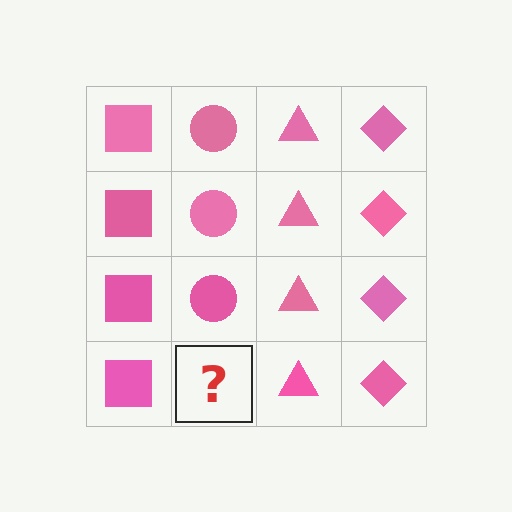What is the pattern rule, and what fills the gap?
The rule is that each column has a consistent shape. The gap should be filled with a pink circle.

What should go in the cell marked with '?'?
The missing cell should contain a pink circle.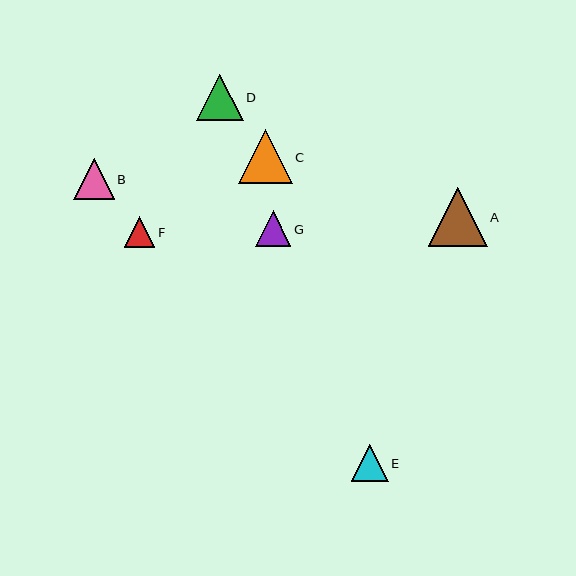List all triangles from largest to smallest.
From largest to smallest: A, C, D, B, E, G, F.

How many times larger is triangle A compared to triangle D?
Triangle A is approximately 1.3 times the size of triangle D.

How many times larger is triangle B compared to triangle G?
Triangle B is approximately 1.1 times the size of triangle G.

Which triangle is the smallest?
Triangle F is the smallest with a size of approximately 30 pixels.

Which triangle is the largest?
Triangle A is the largest with a size of approximately 59 pixels.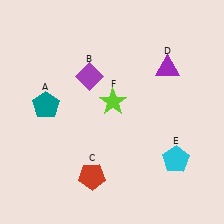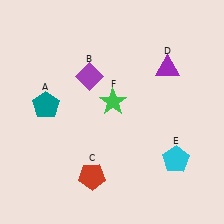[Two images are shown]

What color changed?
The star (F) changed from lime in Image 1 to green in Image 2.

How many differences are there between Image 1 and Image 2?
There is 1 difference between the two images.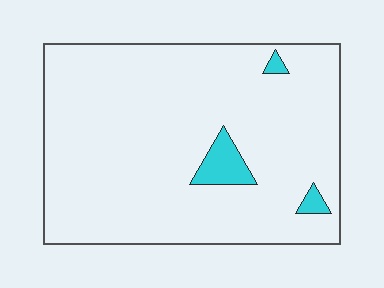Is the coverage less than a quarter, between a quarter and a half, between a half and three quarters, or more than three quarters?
Less than a quarter.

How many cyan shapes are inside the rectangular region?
3.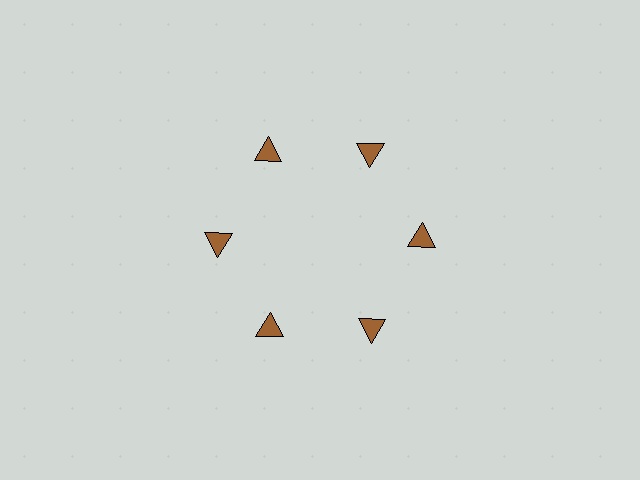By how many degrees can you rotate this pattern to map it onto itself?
The pattern maps onto itself every 60 degrees of rotation.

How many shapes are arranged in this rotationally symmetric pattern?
There are 6 shapes, arranged in 6 groups of 1.